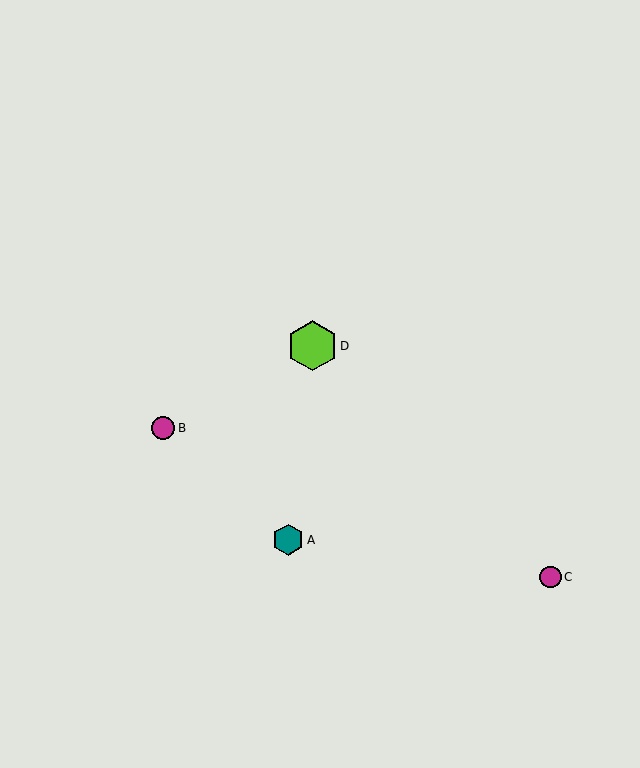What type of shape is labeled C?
Shape C is a magenta circle.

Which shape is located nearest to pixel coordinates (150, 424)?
The magenta circle (labeled B) at (163, 428) is nearest to that location.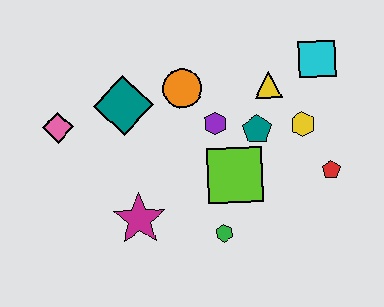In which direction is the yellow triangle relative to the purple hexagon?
The yellow triangle is to the right of the purple hexagon.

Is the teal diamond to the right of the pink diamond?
Yes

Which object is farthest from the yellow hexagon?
The pink diamond is farthest from the yellow hexagon.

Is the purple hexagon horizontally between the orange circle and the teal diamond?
No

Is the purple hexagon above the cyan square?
No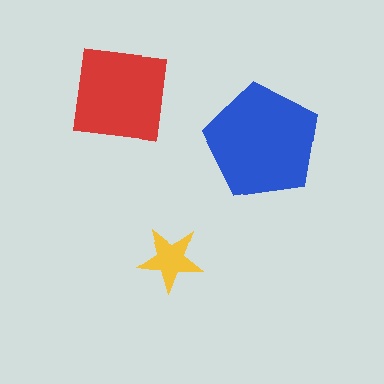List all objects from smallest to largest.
The yellow star, the red square, the blue pentagon.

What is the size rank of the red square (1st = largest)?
2nd.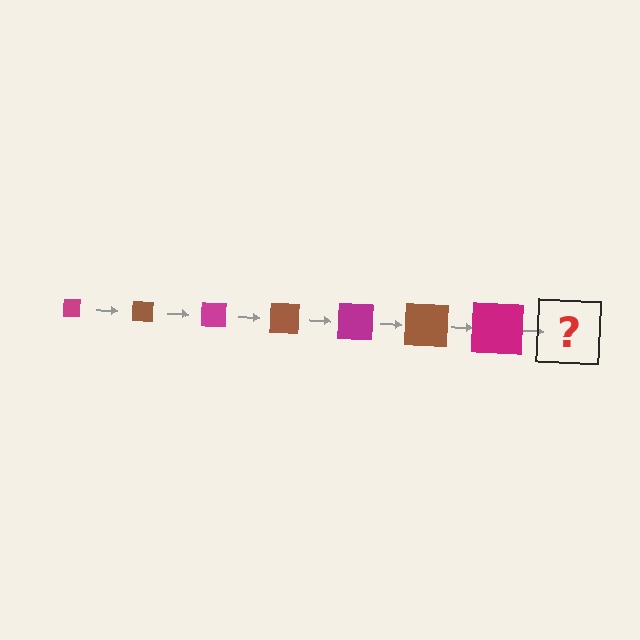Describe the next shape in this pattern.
It should be a brown square, larger than the previous one.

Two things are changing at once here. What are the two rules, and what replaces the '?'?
The two rules are that the square grows larger each step and the color cycles through magenta and brown. The '?' should be a brown square, larger than the previous one.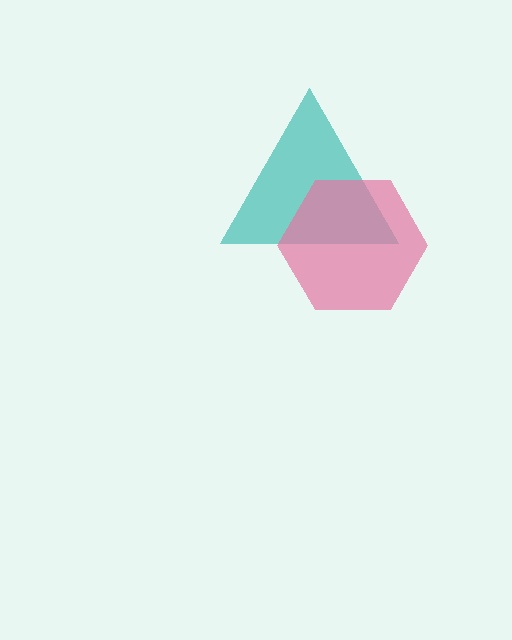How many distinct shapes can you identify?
There are 2 distinct shapes: a teal triangle, a pink hexagon.